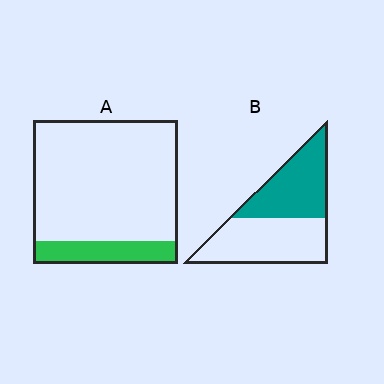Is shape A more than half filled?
No.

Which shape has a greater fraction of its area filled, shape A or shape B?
Shape B.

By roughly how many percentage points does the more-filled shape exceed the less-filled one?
By roughly 30 percentage points (B over A).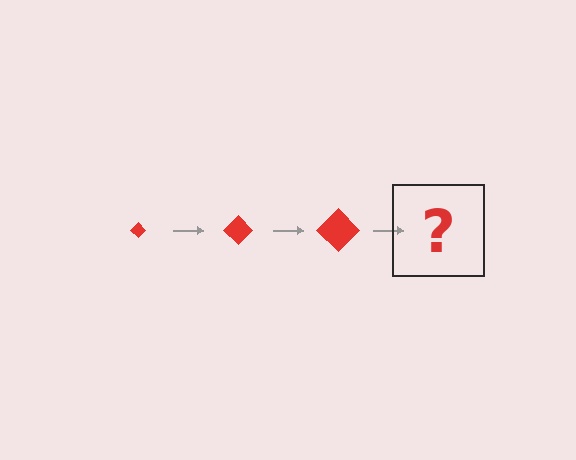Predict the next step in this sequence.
The next step is a red diamond, larger than the previous one.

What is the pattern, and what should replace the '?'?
The pattern is that the diamond gets progressively larger each step. The '?' should be a red diamond, larger than the previous one.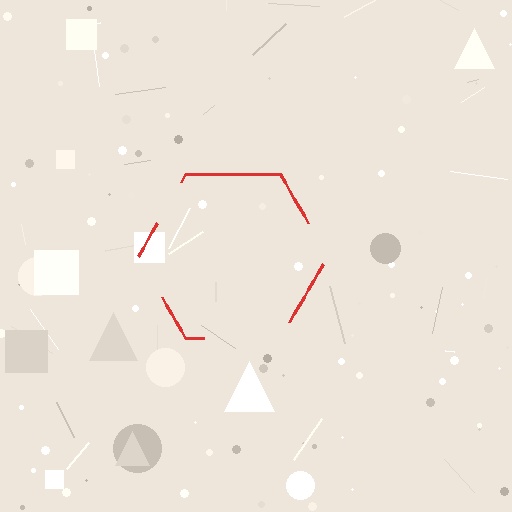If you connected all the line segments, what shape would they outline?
They would outline a hexagon.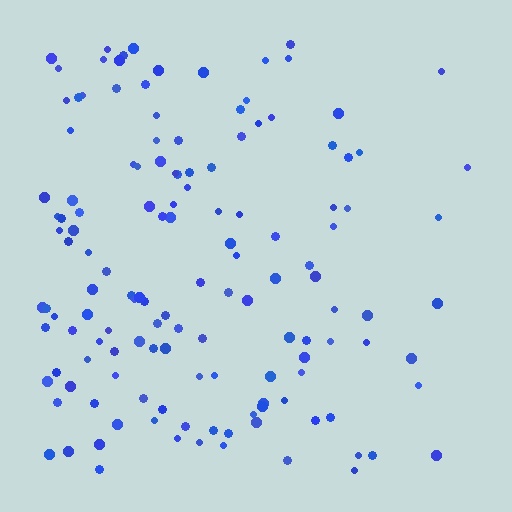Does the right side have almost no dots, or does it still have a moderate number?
Still a moderate number, just noticeably fewer than the left.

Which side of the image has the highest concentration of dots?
The left.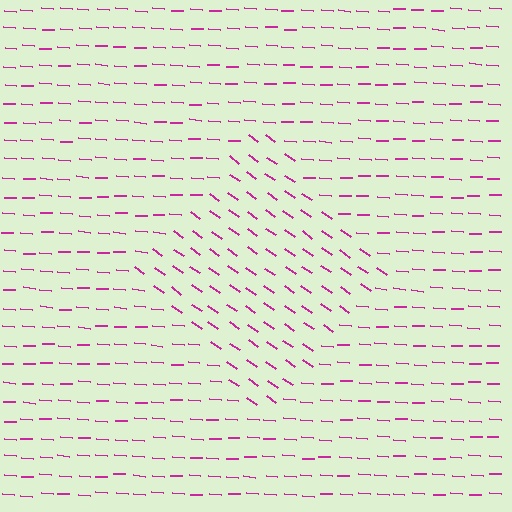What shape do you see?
I see a diamond.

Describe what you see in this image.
The image is filled with small magenta line segments. A diamond region in the image has lines oriented differently from the surrounding lines, creating a visible texture boundary.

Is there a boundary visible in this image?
Yes, there is a texture boundary formed by a change in line orientation.